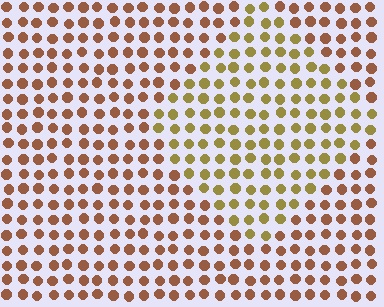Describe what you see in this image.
The image is filled with small brown elements in a uniform arrangement. A diamond-shaped region is visible where the elements are tinted to a slightly different hue, forming a subtle color boundary.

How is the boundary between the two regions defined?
The boundary is defined purely by a slight shift in hue (about 34 degrees). Spacing, size, and orientation are identical on both sides.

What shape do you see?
I see a diamond.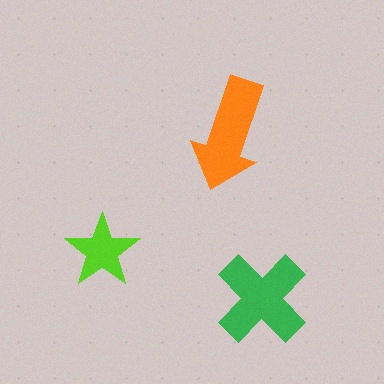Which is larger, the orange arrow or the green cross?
The green cross.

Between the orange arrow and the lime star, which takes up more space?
The orange arrow.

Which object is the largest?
The green cross.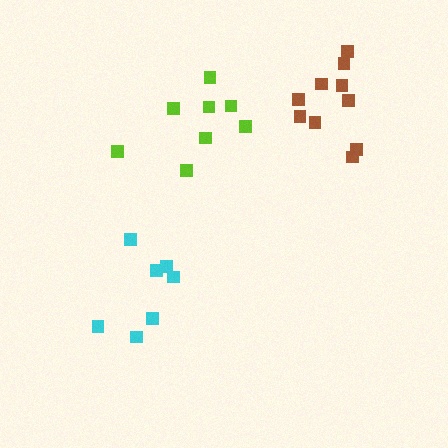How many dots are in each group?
Group 1: 8 dots, Group 2: 10 dots, Group 3: 7 dots (25 total).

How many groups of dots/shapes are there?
There are 3 groups.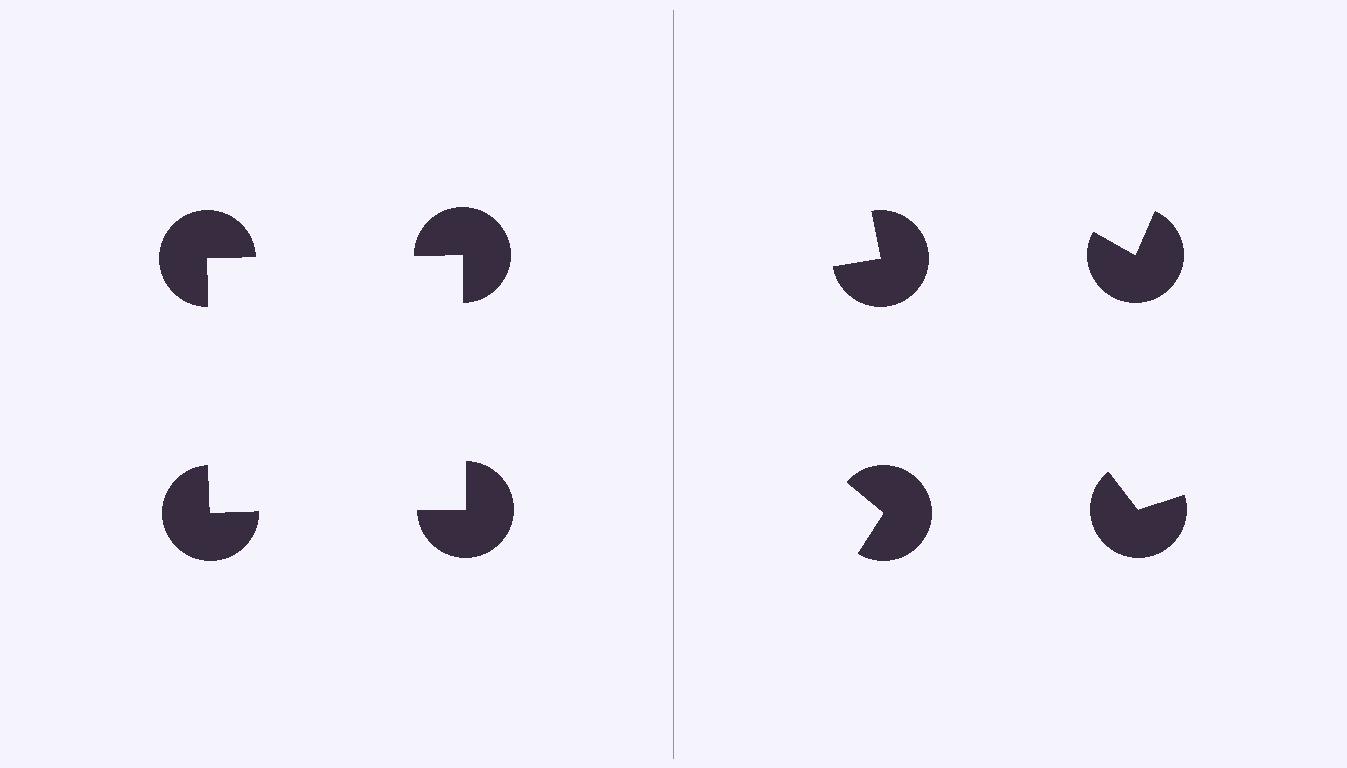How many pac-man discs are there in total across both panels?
8 — 4 on each side.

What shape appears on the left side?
An illusory square.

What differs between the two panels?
The pac-man discs are positioned identically on both sides; only the wedge orientations differ. On the left they align to a square; on the right they are misaligned.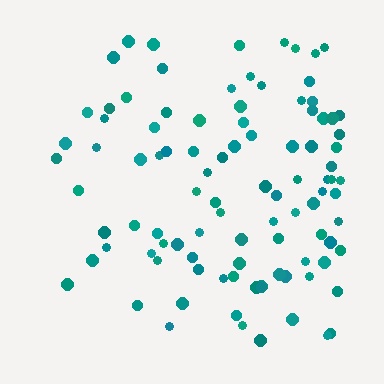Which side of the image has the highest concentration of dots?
The right.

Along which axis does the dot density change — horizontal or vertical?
Horizontal.